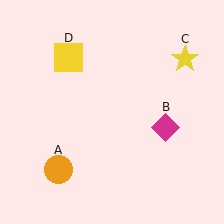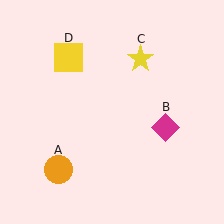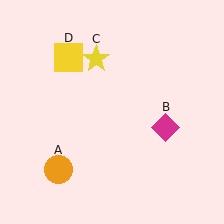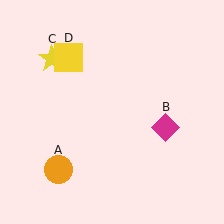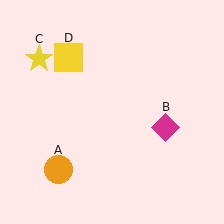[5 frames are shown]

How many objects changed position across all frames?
1 object changed position: yellow star (object C).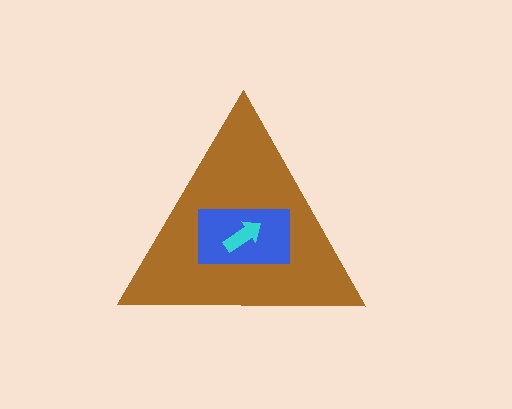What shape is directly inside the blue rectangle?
The cyan arrow.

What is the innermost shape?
The cyan arrow.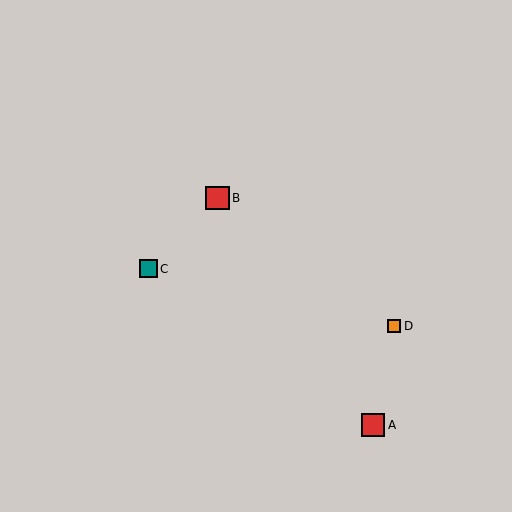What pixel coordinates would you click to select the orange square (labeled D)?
Click at (394, 326) to select the orange square D.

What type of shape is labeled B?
Shape B is a red square.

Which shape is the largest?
The red square (labeled B) is the largest.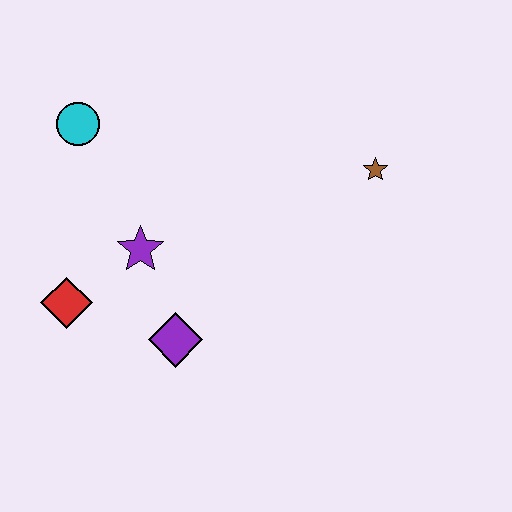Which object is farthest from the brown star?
The red diamond is farthest from the brown star.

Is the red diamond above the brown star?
No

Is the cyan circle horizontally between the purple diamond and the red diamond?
Yes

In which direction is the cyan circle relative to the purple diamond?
The cyan circle is above the purple diamond.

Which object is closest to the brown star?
The purple star is closest to the brown star.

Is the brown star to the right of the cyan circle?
Yes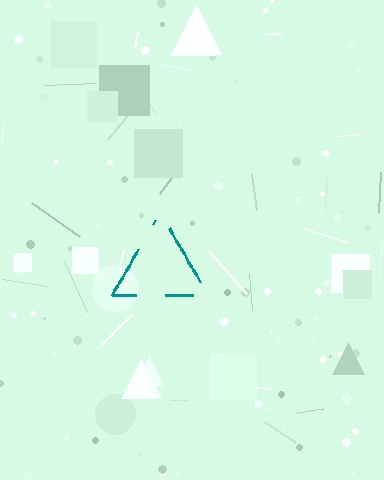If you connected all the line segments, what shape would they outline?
They would outline a triangle.